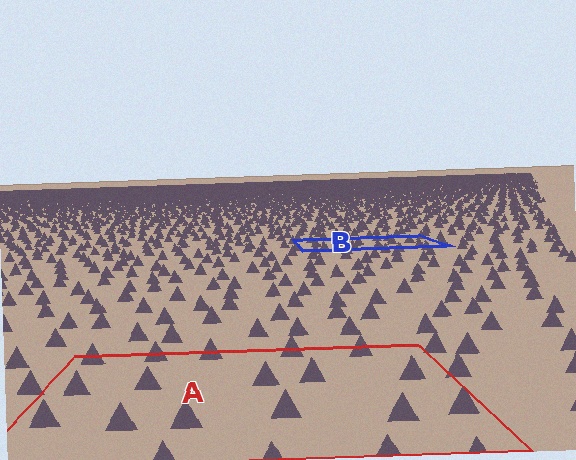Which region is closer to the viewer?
Region A is closer. The texture elements there are larger and more spread out.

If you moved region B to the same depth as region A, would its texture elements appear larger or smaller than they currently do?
They would appear larger. At a closer depth, the same texture elements are projected at a bigger on-screen size.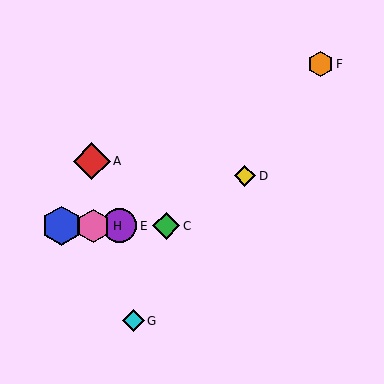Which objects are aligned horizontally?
Objects B, C, E, H are aligned horizontally.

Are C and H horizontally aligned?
Yes, both are at y≈226.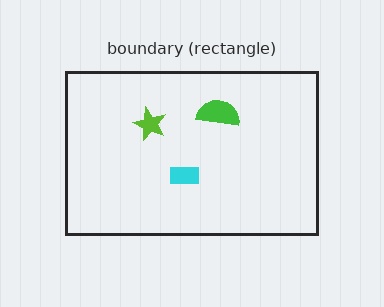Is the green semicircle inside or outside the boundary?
Inside.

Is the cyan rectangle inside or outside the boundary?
Inside.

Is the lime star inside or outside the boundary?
Inside.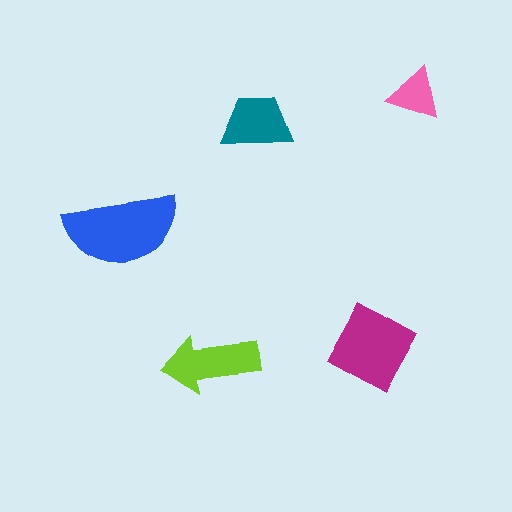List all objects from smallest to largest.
The pink triangle, the teal trapezoid, the lime arrow, the magenta square, the blue semicircle.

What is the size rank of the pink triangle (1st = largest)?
5th.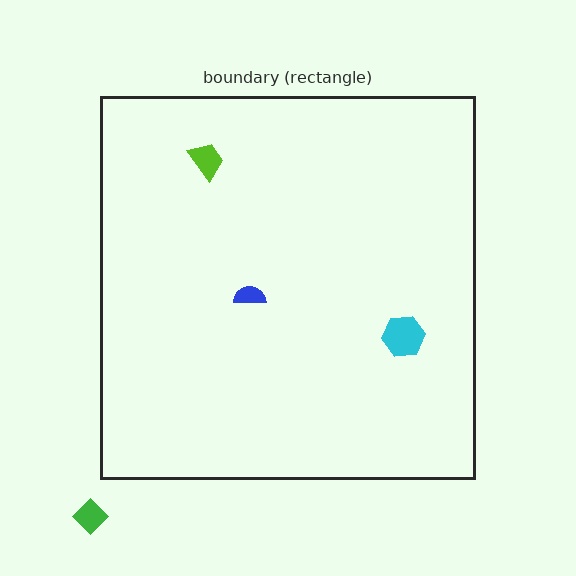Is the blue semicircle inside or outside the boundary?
Inside.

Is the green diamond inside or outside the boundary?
Outside.